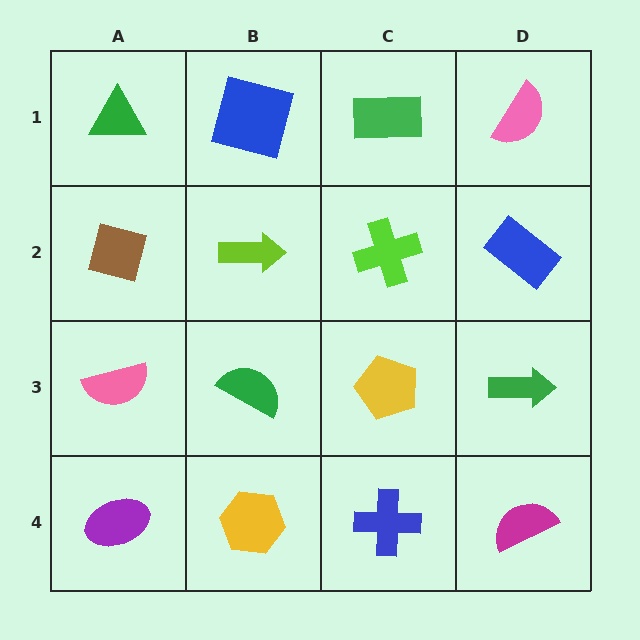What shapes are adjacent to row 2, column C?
A green rectangle (row 1, column C), a yellow pentagon (row 3, column C), a lime arrow (row 2, column B), a blue rectangle (row 2, column D).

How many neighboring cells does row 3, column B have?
4.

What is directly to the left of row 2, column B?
A brown square.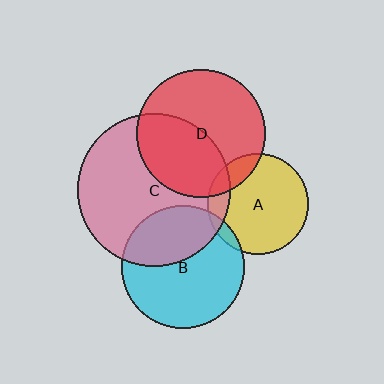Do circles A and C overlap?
Yes.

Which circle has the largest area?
Circle C (pink).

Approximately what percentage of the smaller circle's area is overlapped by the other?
Approximately 15%.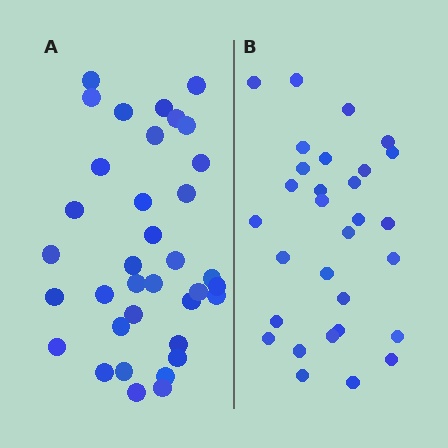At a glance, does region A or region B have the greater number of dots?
Region A (the left region) has more dots.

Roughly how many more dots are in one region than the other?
Region A has about 6 more dots than region B.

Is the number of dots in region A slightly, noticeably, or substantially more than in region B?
Region A has only slightly more — the two regions are fairly close. The ratio is roughly 1.2 to 1.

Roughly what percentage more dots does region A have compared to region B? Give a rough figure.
About 20% more.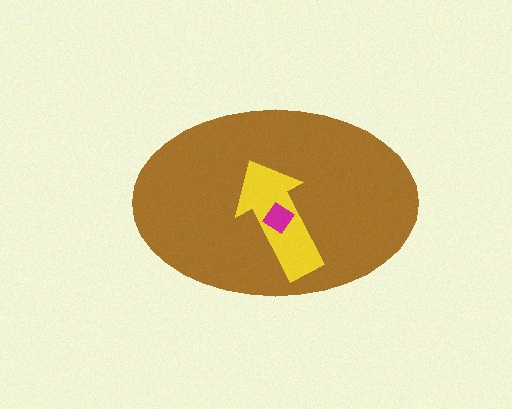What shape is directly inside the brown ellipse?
The yellow arrow.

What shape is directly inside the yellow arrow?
The magenta diamond.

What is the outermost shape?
The brown ellipse.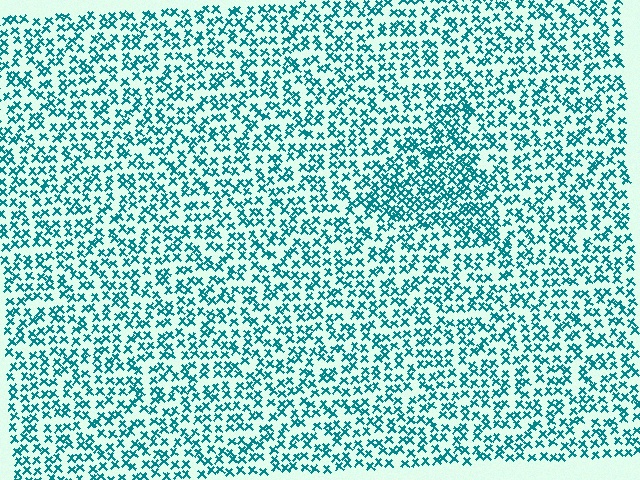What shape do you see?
I see a triangle.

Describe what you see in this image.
The image contains small teal elements arranged at two different densities. A triangle-shaped region is visible where the elements are more densely packed than the surrounding area.